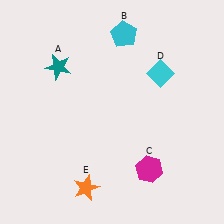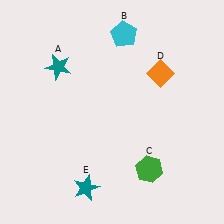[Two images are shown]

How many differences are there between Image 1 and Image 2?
There are 3 differences between the two images.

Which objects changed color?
C changed from magenta to green. D changed from cyan to orange. E changed from orange to teal.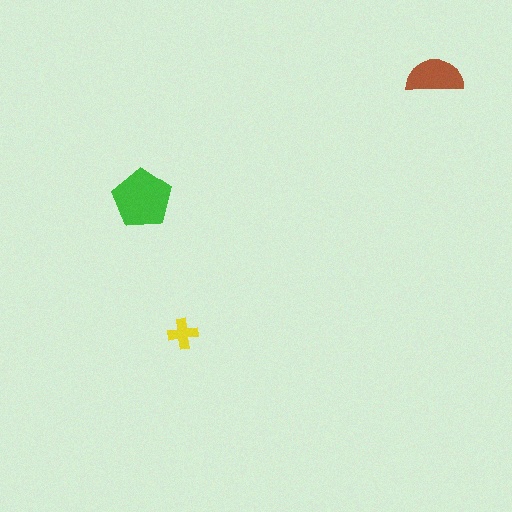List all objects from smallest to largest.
The yellow cross, the brown semicircle, the green pentagon.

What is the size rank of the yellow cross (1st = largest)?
3rd.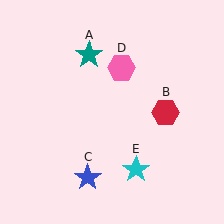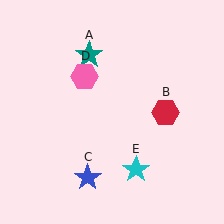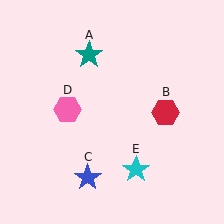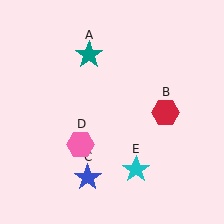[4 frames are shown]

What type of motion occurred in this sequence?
The pink hexagon (object D) rotated counterclockwise around the center of the scene.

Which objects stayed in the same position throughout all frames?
Teal star (object A) and red hexagon (object B) and blue star (object C) and cyan star (object E) remained stationary.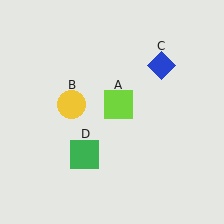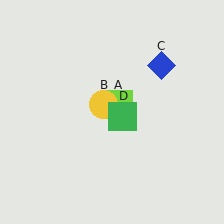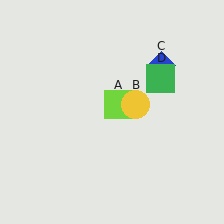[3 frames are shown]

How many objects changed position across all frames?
2 objects changed position: yellow circle (object B), green square (object D).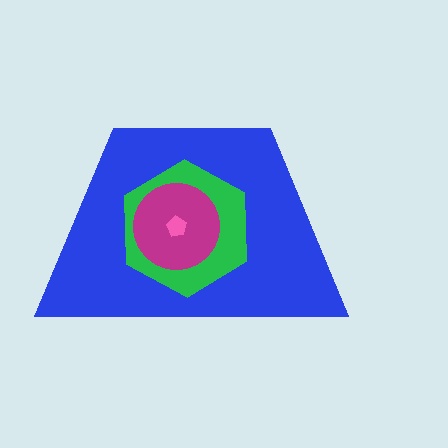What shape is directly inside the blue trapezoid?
The green hexagon.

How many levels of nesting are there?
4.